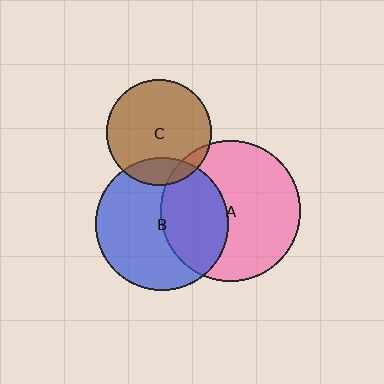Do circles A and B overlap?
Yes.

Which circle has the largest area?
Circle A (pink).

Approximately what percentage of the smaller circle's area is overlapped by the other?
Approximately 40%.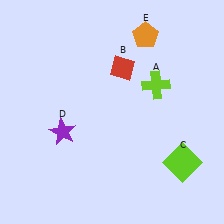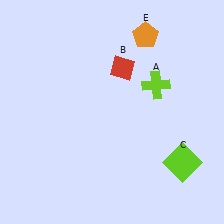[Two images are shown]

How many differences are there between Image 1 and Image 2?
There is 1 difference between the two images.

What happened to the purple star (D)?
The purple star (D) was removed in Image 2. It was in the bottom-left area of Image 1.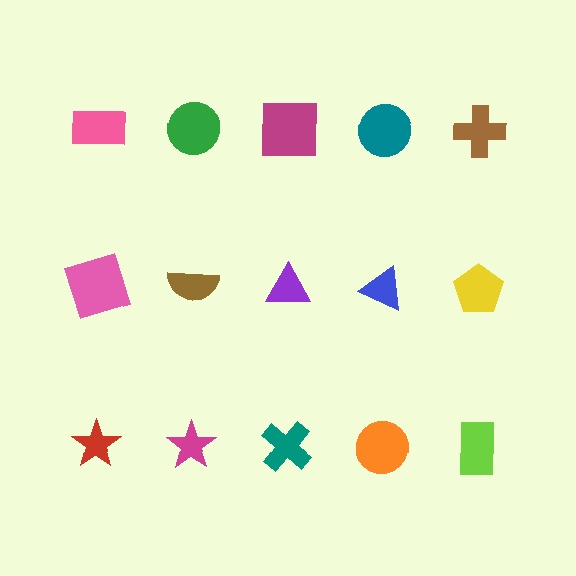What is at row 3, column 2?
A magenta star.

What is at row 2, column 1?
A pink square.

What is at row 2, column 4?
A blue triangle.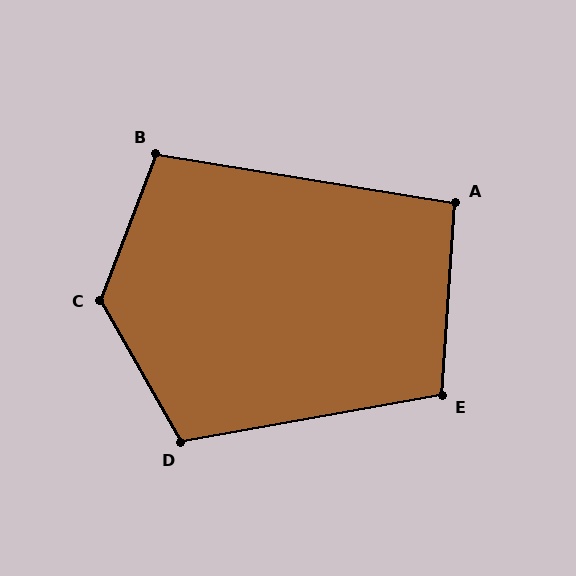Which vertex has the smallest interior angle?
A, at approximately 95 degrees.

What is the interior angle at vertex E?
Approximately 104 degrees (obtuse).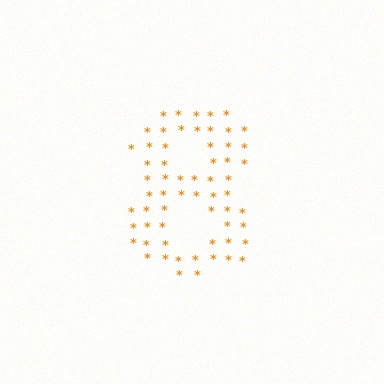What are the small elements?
The small elements are asterisks.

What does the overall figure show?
The overall figure shows the digit 8.